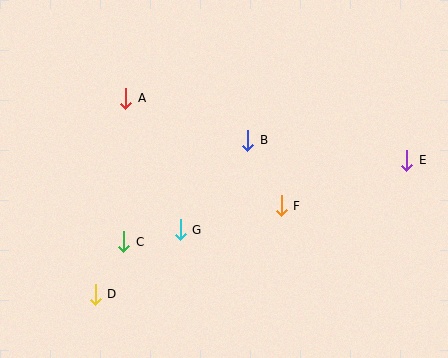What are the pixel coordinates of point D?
Point D is at (95, 294).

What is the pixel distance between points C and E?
The distance between C and E is 295 pixels.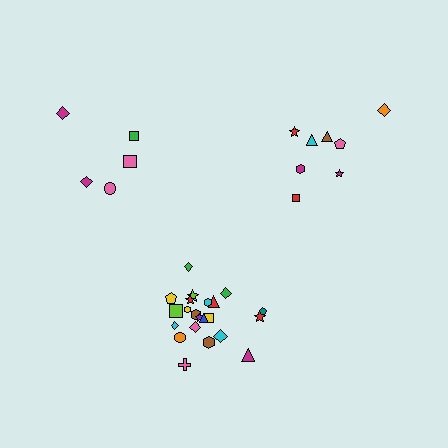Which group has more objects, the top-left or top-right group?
The top-right group.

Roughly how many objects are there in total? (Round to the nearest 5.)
Roughly 35 objects in total.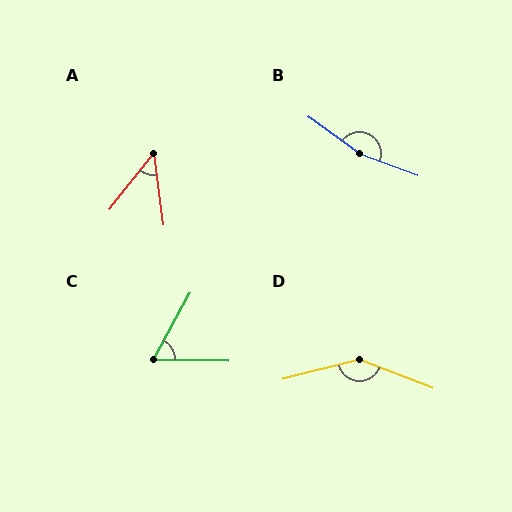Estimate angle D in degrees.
Approximately 144 degrees.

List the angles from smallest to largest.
A (45°), C (62°), D (144°), B (164°).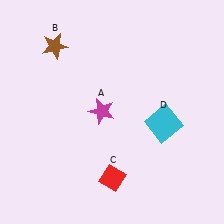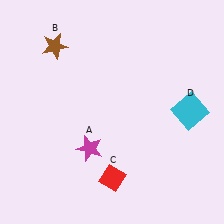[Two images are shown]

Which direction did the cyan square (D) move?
The cyan square (D) moved right.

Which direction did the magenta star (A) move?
The magenta star (A) moved down.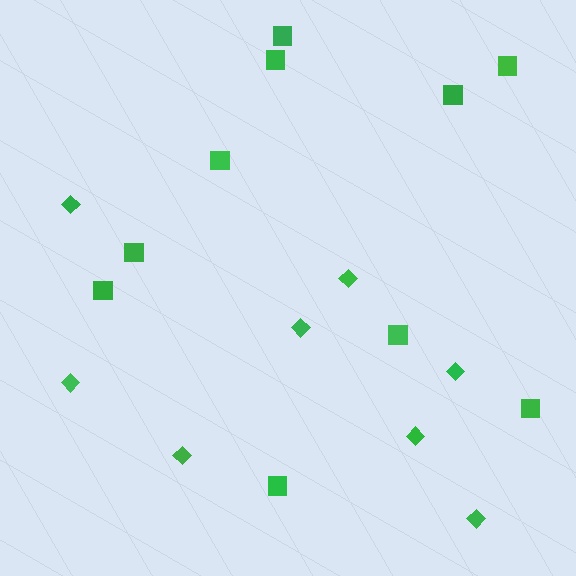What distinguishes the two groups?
There are 2 groups: one group of diamonds (8) and one group of squares (10).